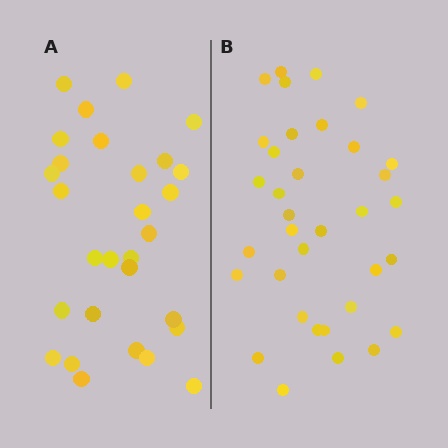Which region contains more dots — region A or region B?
Region B (the right region) has more dots.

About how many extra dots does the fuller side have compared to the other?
Region B has about 6 more dots than region A.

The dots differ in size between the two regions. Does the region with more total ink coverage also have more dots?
No. Region A has more total ink coverage because its dots are larger, but region B actually contains more individual dots. Total area can be misleading — the number of items is what matters here.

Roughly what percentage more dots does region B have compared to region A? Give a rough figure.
About 20% more.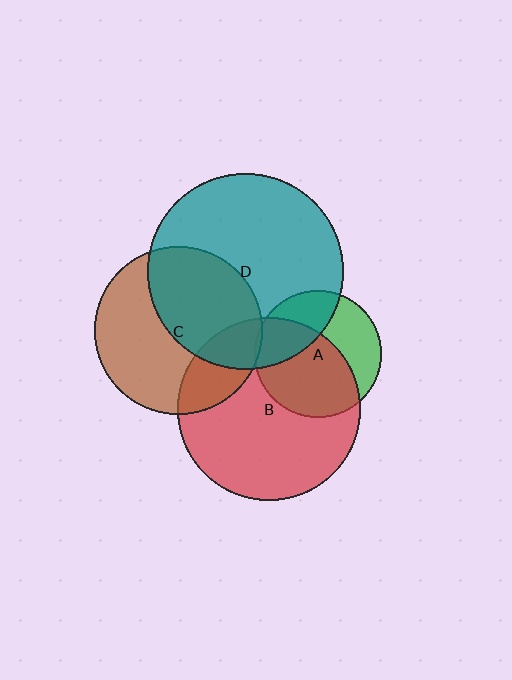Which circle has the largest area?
Circle D (teal).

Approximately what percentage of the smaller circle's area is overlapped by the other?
Approximately 20%.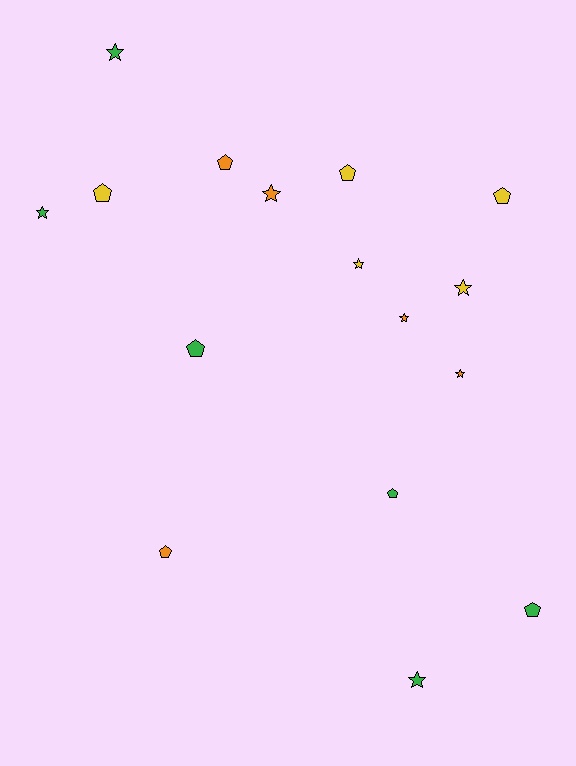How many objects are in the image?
There are 16 objects.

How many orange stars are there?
There are 3 orange stars.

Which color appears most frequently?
Green, with 6 objects.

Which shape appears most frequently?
Pentagon, with 8 objects.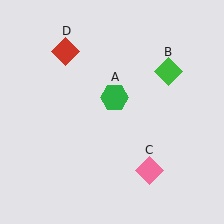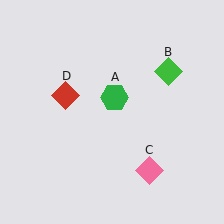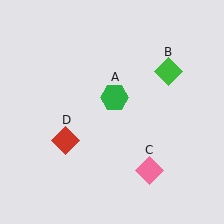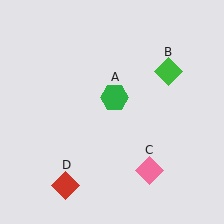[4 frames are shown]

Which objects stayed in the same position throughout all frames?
Green hexagon (object A) and green diamond (object B) and pink diamond (object C) remained stationary.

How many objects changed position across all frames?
1 object changed position: red diamond (object D).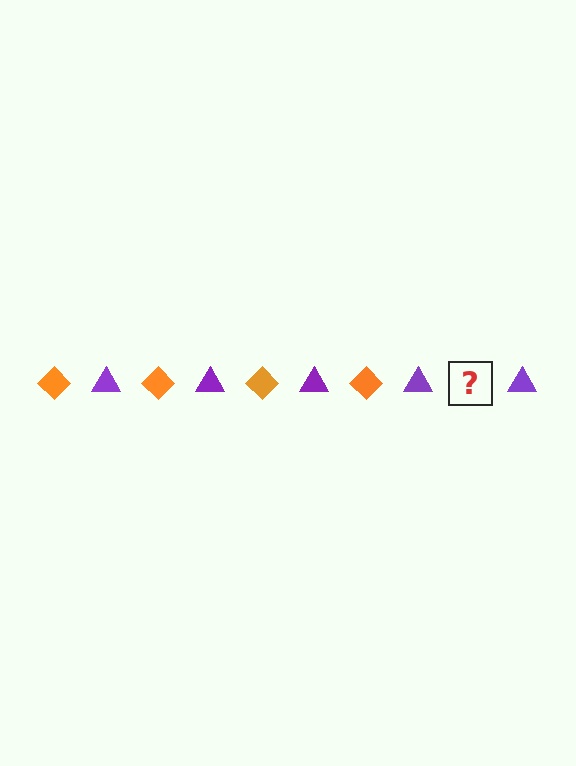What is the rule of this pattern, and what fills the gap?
The rule is that the pattern alternates between orange diamond and purple triangle. The gap should be filled with an orange diamond.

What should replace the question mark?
The question mark should be replaced with an orange diamond.